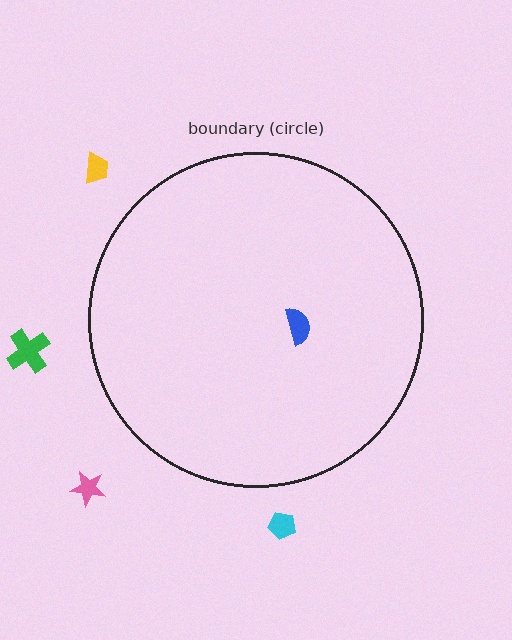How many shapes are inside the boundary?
1 inside, 4 outside.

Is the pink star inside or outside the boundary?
Outside.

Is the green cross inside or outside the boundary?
Outside.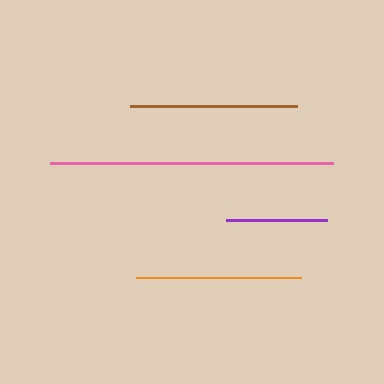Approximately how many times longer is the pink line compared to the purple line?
The pink line is approximately 2.8 times the length of the purple line.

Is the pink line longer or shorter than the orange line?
The pink line is longer than the orange line.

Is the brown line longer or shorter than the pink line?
The pink line is longer than the brown line.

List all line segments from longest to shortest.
From longest to shortest: pink, brown, orange, purple.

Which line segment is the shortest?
The purple line is the shortest at approximately 101 pixels.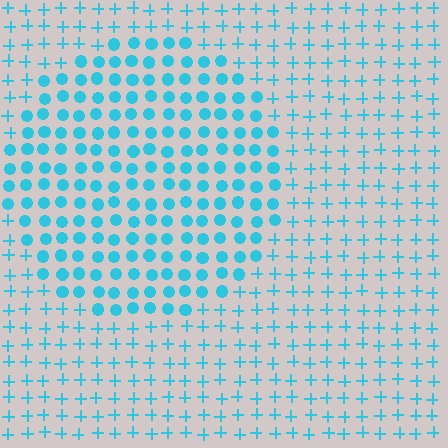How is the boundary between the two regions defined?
The boundary is defined by a change in element shape: circles inside vs. plus signs outside. All elements share the same color and spacing.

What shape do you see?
I see a circle.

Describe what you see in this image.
The image is filled with small cyan elements arranged in a uniform grid. A circle-shaped region contains circles, while the surrounding area contains plus signs. The boundary is defined purely by the change in element shape.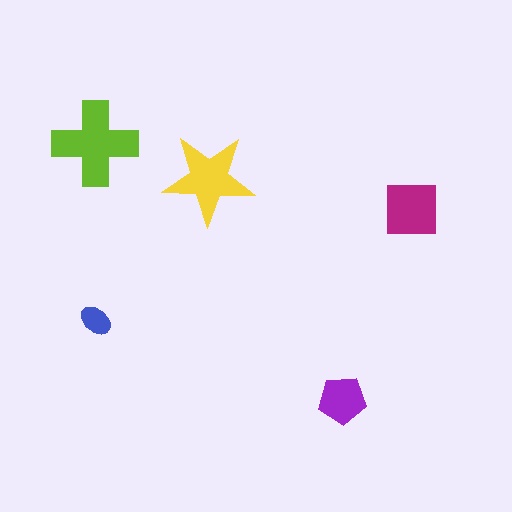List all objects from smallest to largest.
The blue ellipse, the purple pentagon, the magenta square, the yellow star, the lime cross.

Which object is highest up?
The lime cross is topmost.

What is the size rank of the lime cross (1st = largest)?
1st.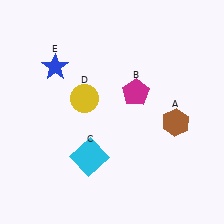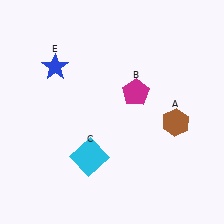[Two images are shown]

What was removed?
The yellow circle (D) was removed in Image 2.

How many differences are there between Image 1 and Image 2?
There is 1 difference between the two images.